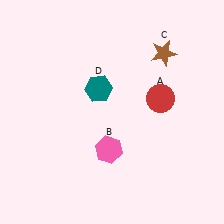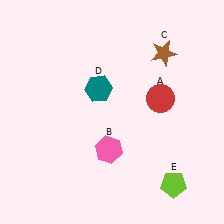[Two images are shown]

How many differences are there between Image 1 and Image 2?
There is 1 difference between the two images.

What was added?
A lime pentagon (E) was added in Image 2.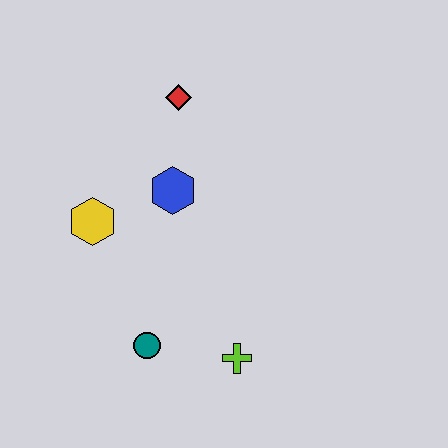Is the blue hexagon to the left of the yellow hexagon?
No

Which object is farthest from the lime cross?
The red diamond is farthest from the lime cross.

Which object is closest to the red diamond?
The blue hexagon is closest to the red diamond.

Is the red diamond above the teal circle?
Yes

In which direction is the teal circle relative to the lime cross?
The teal circle is to the left of the lime cross.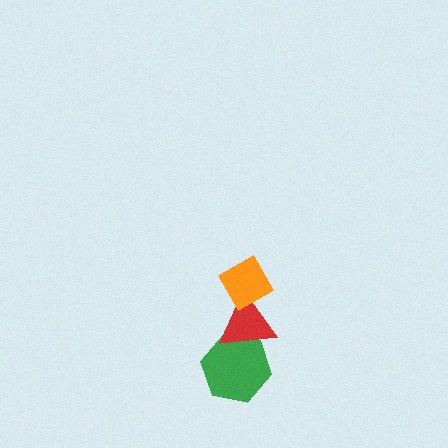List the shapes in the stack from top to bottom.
From top to bottom: the orange diamond, the red triangle, the green hexagon.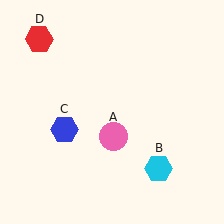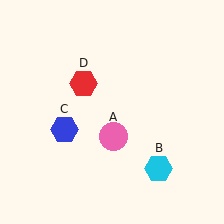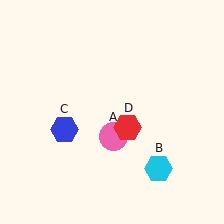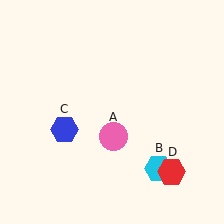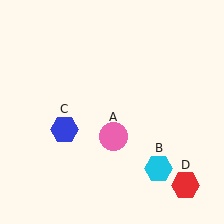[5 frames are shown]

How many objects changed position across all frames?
1 object changed position: red hexagon (object D).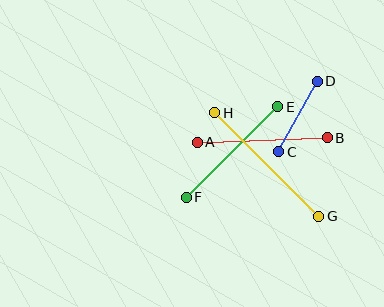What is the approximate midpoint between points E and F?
The midpoint is at approximately (232, 152) pixels.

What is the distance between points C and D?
The distance is approximately 81 pixels.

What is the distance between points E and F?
The distance is approximately 129 pixels.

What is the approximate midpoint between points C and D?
The midpoint is at approximately (298, 116) pixels.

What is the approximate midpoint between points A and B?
The midpoint is at approximately (262, 140) pixels.